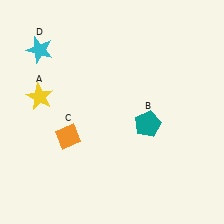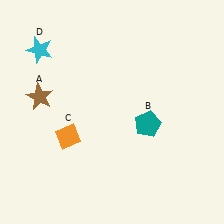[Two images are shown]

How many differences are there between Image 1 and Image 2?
There is 1 difference between the two images.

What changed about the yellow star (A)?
In Image 1, A is yellow. In Image 2, it changed to brown.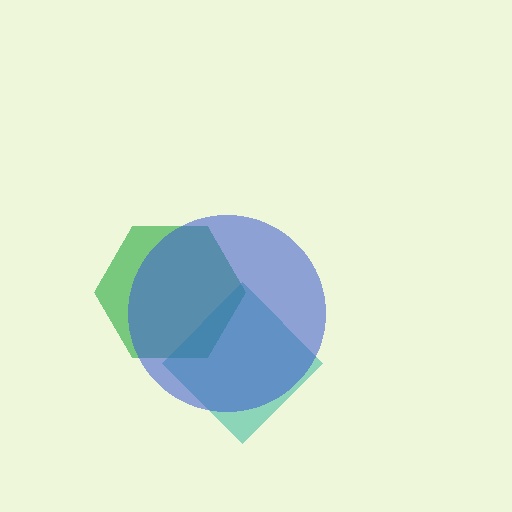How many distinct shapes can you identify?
There are 3 distinct shapes: a green hexagon, a teal diamond, a blue circle.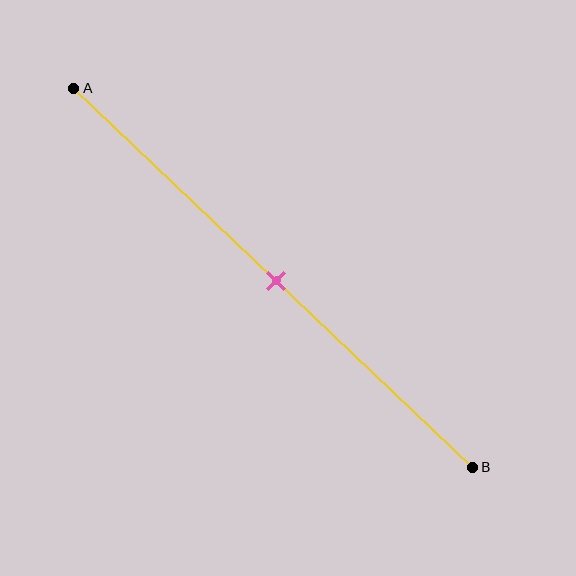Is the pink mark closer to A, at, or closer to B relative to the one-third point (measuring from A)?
The pink mark is closer to point B than the one-third point of segment AB.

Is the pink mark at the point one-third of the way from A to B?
No, the mark is at about 50% from A, not at the 33% one-third point.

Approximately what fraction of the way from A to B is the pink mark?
The pink mark is approximately 50% of the way from A to B.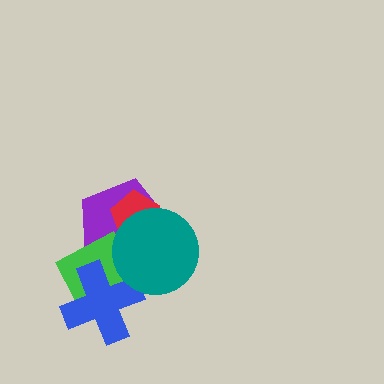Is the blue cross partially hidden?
Yes, it is partially covered by another shape.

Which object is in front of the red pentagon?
The teal circle is in front of the red pentagon.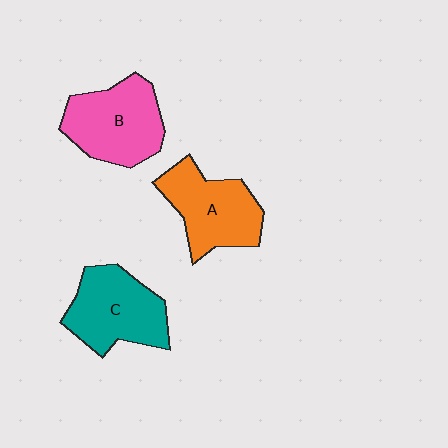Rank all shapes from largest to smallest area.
From largest to smallest: B (pink), C (teal), A (orange).